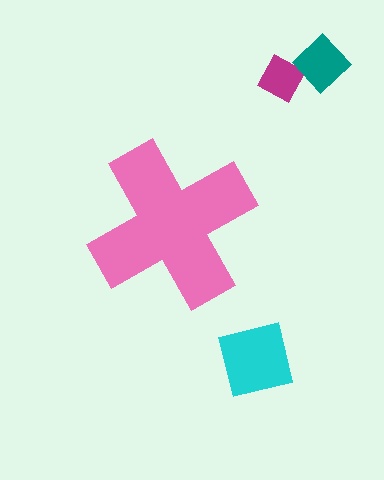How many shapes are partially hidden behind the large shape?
0 shapes are partially hidden.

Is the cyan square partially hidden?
No, the cyan square is fully visible.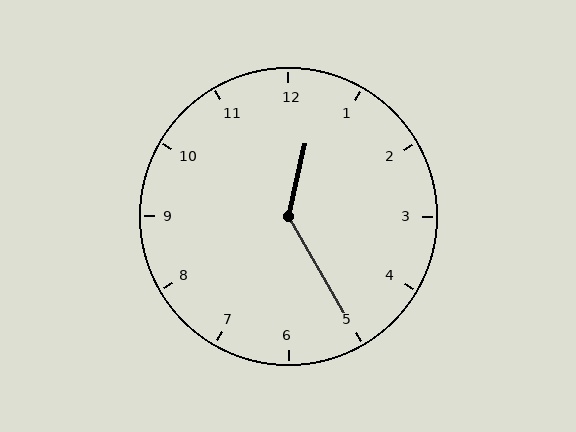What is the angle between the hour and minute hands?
Approximately 138 degrees.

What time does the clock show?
12:25.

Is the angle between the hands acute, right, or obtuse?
It is obtuse.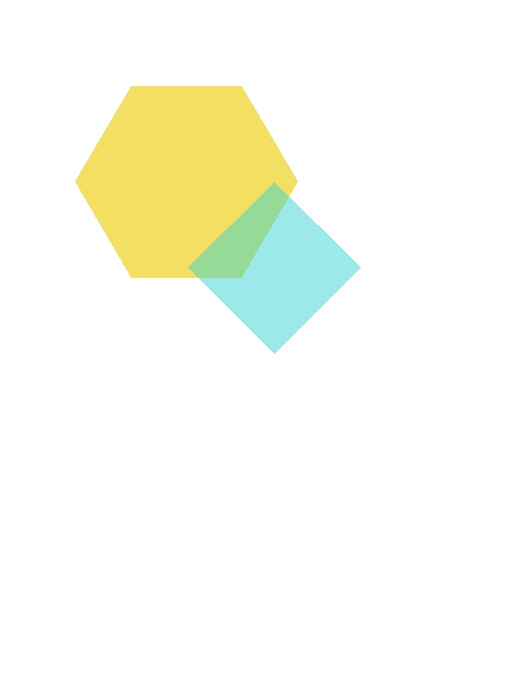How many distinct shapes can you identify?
There are 2 distinct shapes: a yellow hexagon, a cyan diamond.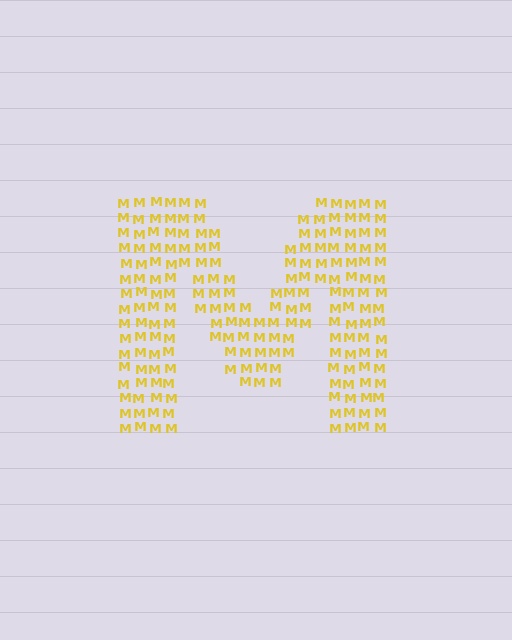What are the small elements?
The small elements are letter M's.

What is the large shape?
The large shape is the letter M.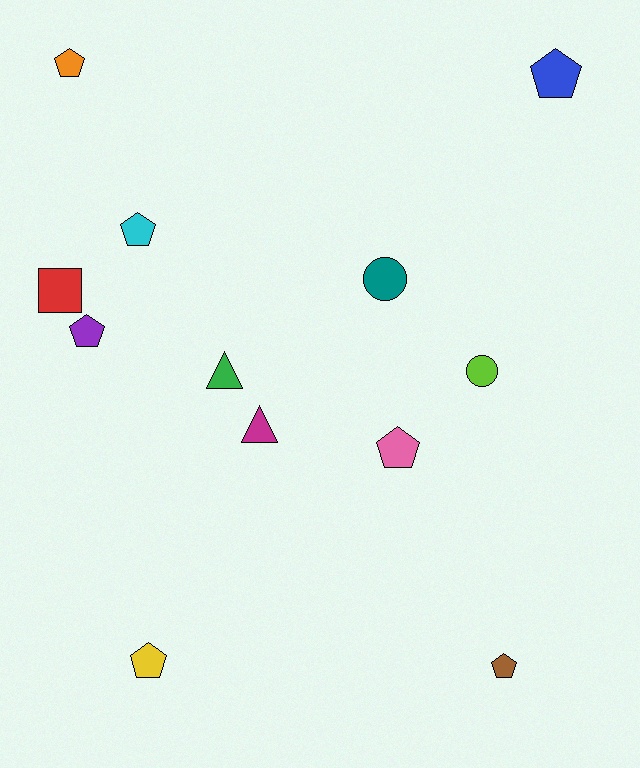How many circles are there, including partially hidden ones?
There are 2 circles.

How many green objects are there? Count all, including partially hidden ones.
There is 1 green object.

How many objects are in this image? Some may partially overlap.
There are 12 objects.